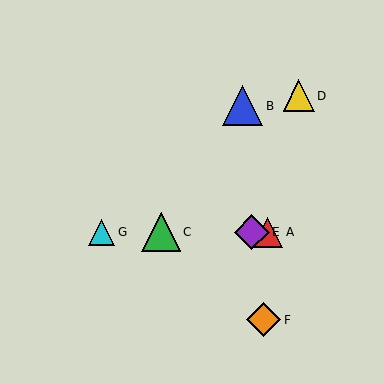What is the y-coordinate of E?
Object E is at y≈232.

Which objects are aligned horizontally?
Objects A, C, E, G are aligned horizontally.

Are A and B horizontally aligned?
No, A is at y≈232 and B is at y≈106.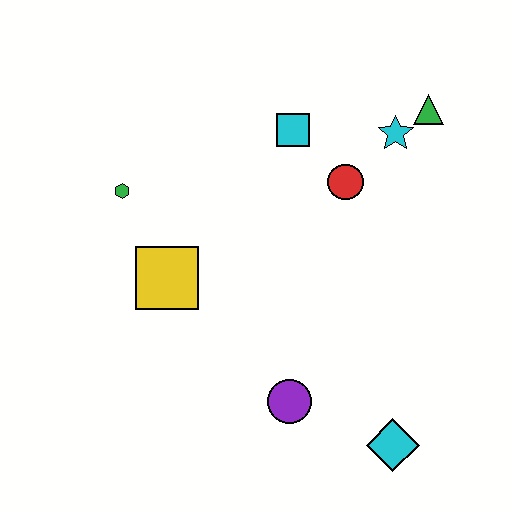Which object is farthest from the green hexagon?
The cyan diamond is farthest from the green hexagon.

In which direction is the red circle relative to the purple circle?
The red circle is above the purple circle.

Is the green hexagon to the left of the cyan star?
Yes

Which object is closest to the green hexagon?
The yellow square is closest to the green hexagon.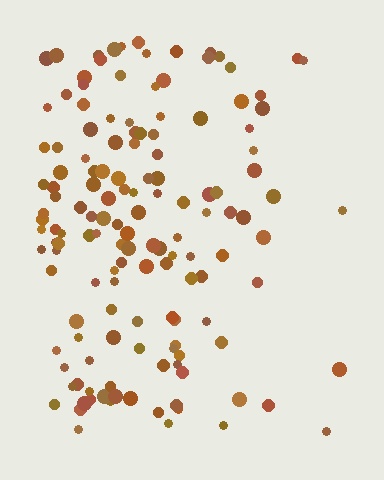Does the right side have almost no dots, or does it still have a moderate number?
Still a moderate number, just noticeably fewer than the left.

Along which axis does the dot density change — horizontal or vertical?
Horizontal.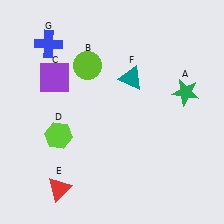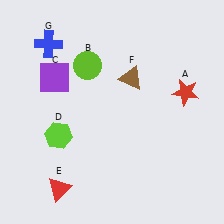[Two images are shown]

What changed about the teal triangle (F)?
In Image 1, F is teal. In Image 2, it changed to brown.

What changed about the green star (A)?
In Image 1, A is green. In Image 2, it changed to red.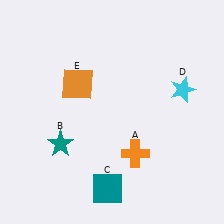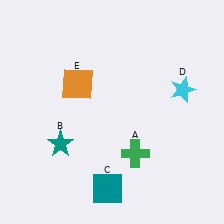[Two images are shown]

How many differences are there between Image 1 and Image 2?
There is 1 difference between the two images.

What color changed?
The cross (A) changed from orange in Image 1 to green in Image 2.